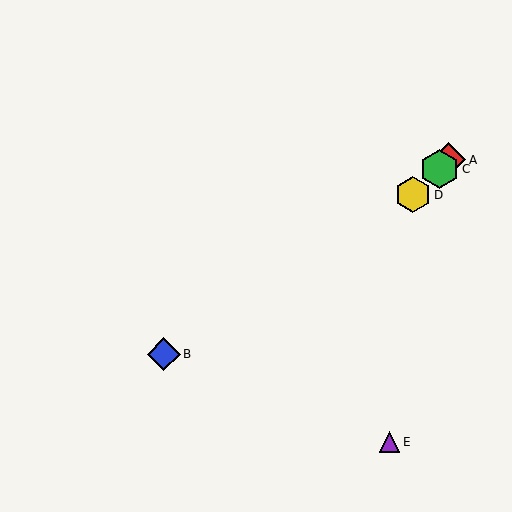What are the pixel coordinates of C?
Object C is at (439, 169).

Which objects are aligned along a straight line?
Objects A, C, D are aligned along a straight line.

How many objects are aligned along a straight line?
3 objects (A, C, D) are aligned along a straight line.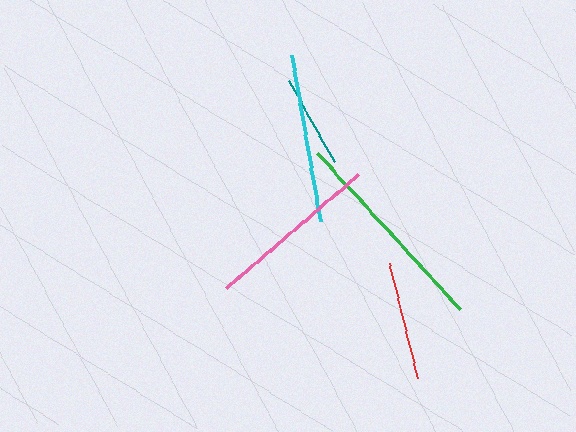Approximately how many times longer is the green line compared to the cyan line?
The green line is approximately 1.3 times the length of the cyan line.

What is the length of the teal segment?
The teal segment is approximately 93 pixels long.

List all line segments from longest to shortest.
From longest to shortest: green, pink, cyan, red, teal.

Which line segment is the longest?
The green line is the longest at approximately 212 pixels.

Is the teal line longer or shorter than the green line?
The green line is longer than the teal line.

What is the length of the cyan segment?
The cyan segment is approximately 168 pixels long.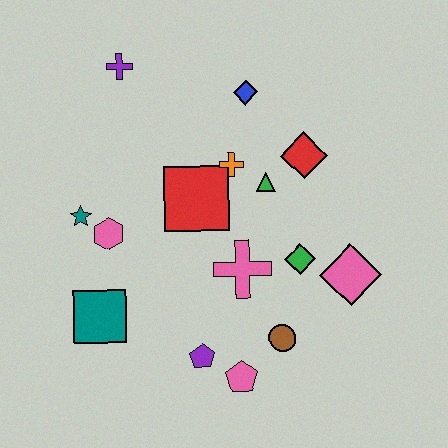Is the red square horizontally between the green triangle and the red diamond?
No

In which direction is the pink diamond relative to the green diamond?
The pink diamond is to the right of the green diamond.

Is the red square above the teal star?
Yes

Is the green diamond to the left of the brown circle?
No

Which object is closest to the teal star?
The pink hexagon is closest to the teal star.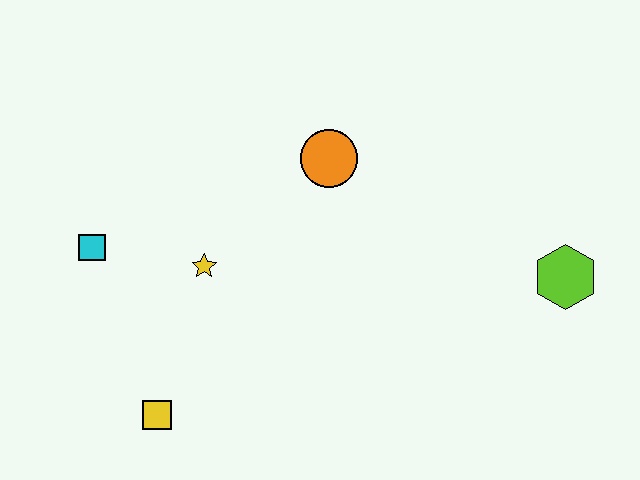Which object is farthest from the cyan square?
The lime hexagon is farthest from the cyan square.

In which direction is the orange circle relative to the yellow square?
The orange circle is above the yellow square.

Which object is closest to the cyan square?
The yellow star is closest to the cyan square.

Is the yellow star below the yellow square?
No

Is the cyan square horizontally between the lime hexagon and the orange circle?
No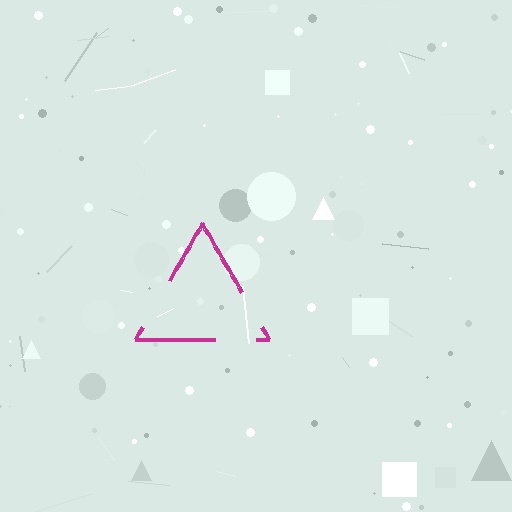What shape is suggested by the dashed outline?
The dashed outline suggests a triangle.